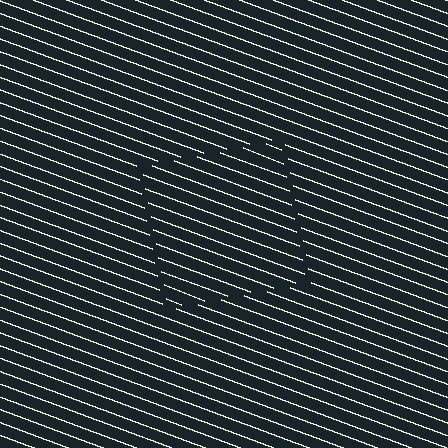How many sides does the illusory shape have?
4 sides — the line-ends trace a square.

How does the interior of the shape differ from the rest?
The interior of the shape contains the same grating, shifted by half a period — the contour is defined by the phase discontinuity where line-ends from the inner and outer gratings abut.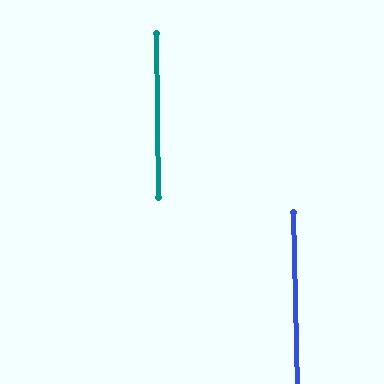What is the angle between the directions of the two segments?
Approximately 0 degrees.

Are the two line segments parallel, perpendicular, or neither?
Parallel — their directions differ by only 0.2°.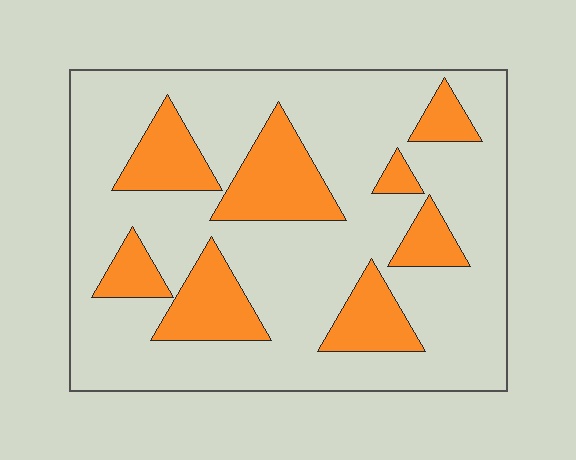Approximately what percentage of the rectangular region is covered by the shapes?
Approximately 25%.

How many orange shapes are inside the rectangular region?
8.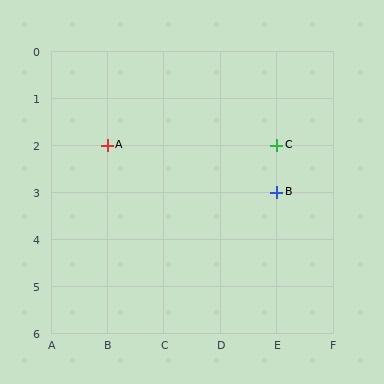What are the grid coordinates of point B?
Point B is at grid coordinates (E, 3).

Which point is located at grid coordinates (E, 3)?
Point B is at (E, 3).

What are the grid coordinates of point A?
Point A is at grid coordinates (B, 2).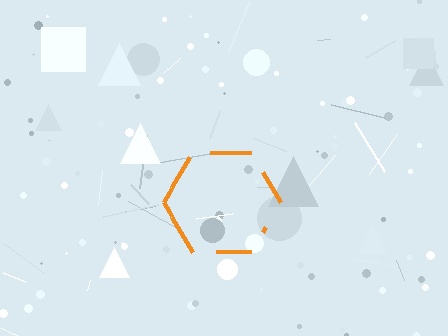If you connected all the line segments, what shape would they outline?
They would outline a hexagon.